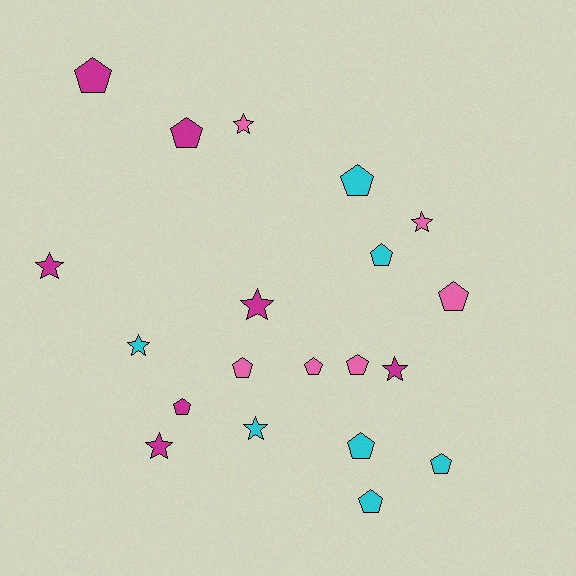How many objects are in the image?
There are 20 objects.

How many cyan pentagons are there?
There are 5 cyan pentagons.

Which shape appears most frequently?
Pentagon, with 12 objects.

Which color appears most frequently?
Cyan, with 7 objects.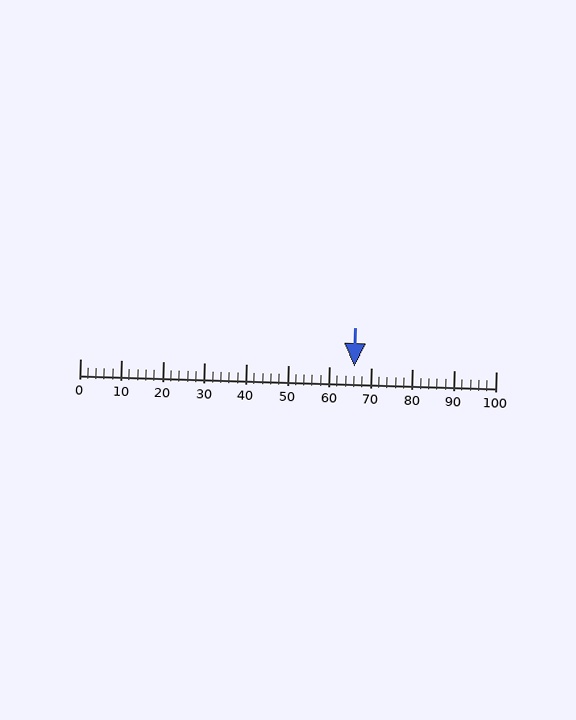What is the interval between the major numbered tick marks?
The major tick marks are spaced 10 units apart.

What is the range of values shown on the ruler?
The ruler shows values from 0 to 100.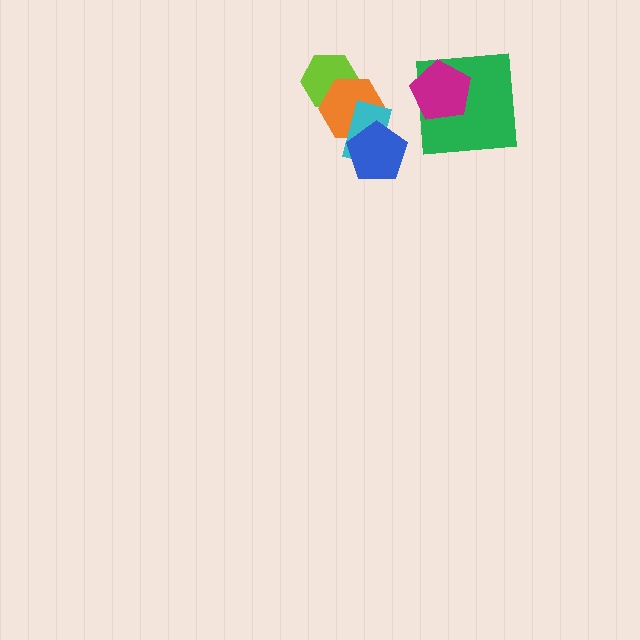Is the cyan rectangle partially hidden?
Yes, it is partially covered by another shape.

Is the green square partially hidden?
Yes, it is partially covered by another shape.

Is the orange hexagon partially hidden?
Yes, it is partially covered by another shape.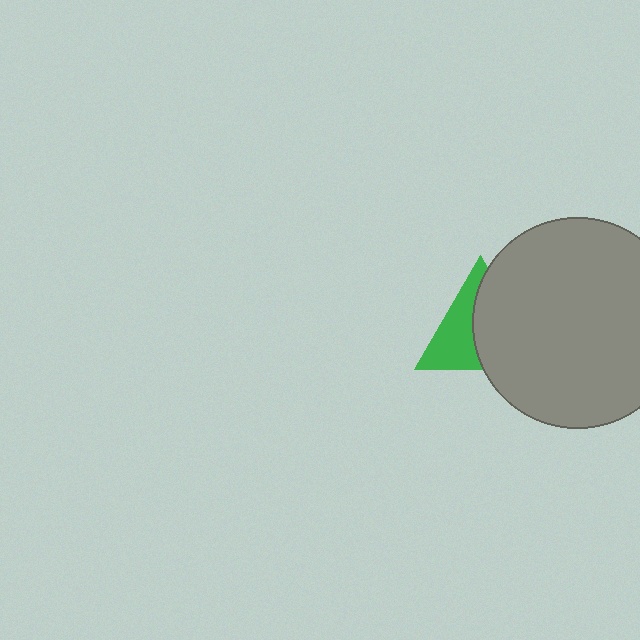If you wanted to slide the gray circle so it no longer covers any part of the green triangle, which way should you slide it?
Slide it right — that is the most direct way to separate the two shapes.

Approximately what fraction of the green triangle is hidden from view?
Roughly 55% of the green triangle is hidden behind the gray circle.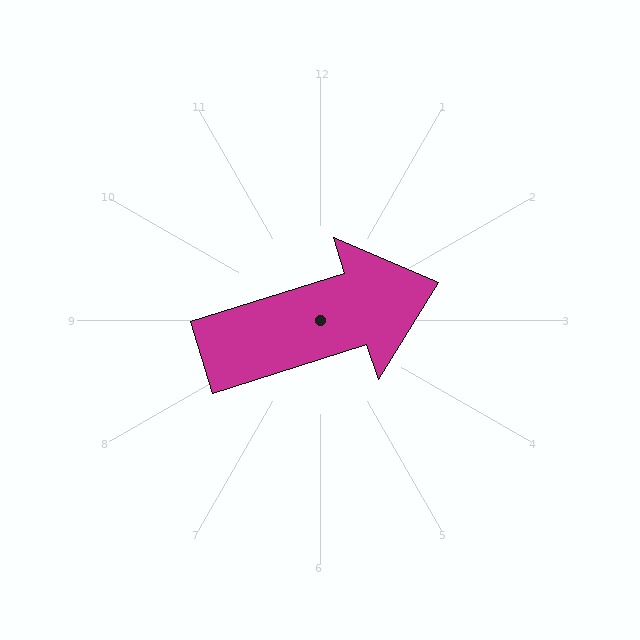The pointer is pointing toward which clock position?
Roughly 2 o'clock.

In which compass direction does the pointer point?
East.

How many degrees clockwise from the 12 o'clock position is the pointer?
Approximately 72 degrees.